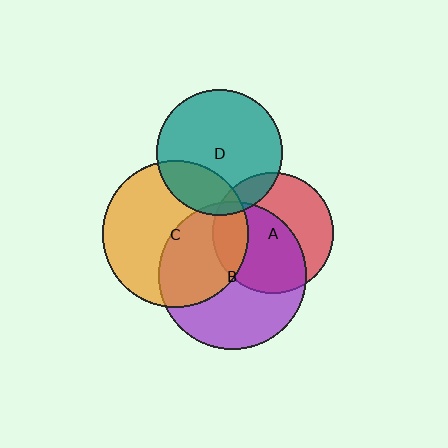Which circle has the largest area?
Circle B (purple).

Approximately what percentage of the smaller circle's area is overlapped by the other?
Approximately 25%.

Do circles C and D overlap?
Yes.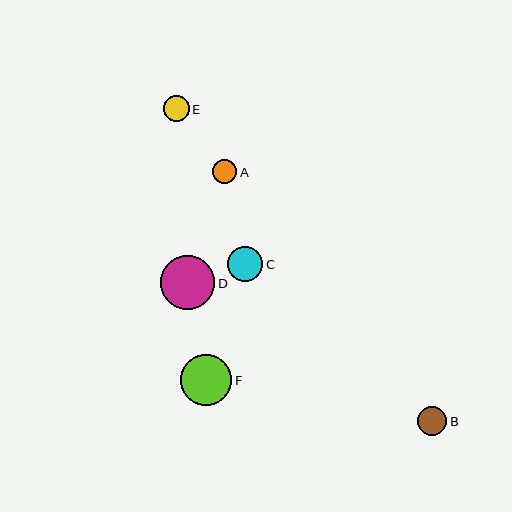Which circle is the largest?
Circle D is the largest with a size of approximately 54 pixels.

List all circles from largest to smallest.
From largest to smallest: D, F, C, B, E, A.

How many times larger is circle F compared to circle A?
Circle F is approximately 2.1 times the size of circle A.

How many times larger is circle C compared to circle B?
Circle C is approximately 1.2 times the size of circle B.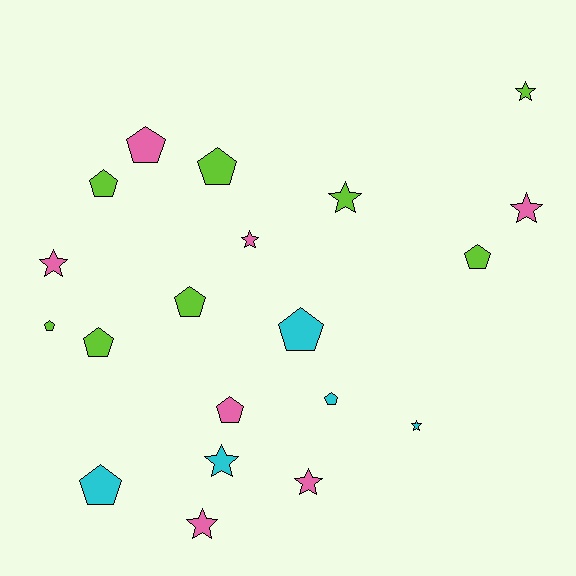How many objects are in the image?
There are 20 objects.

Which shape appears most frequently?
Pentagon, with 11 objects.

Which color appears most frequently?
Lime, with 8 objects.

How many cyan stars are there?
There are 2 cyan stars.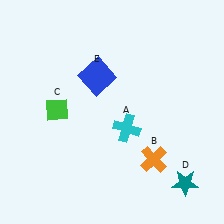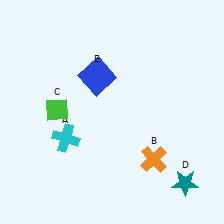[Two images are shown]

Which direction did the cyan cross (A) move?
The cyan cross (A) moved left.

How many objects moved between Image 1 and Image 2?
1 object moved between the two images.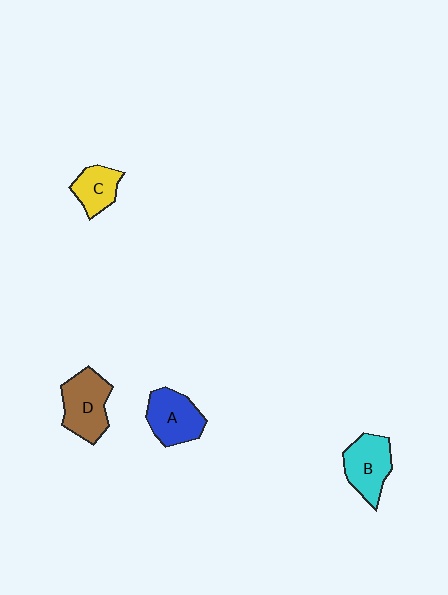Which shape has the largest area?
Shape D (brown).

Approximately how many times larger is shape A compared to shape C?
Approximately 1.4 times.